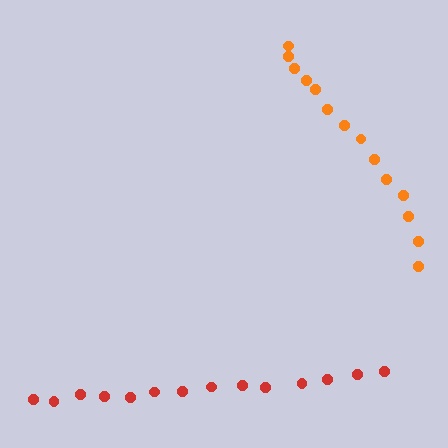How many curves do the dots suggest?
There are 2 distinct paths.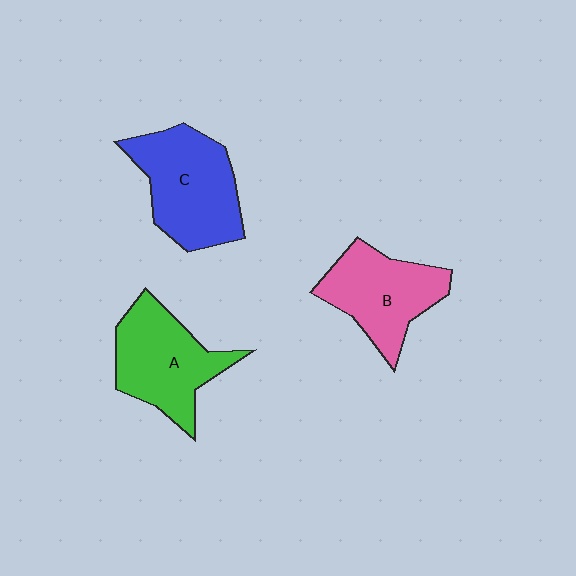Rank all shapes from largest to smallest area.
From largest to smallest: C (blue), A (green), B (pink).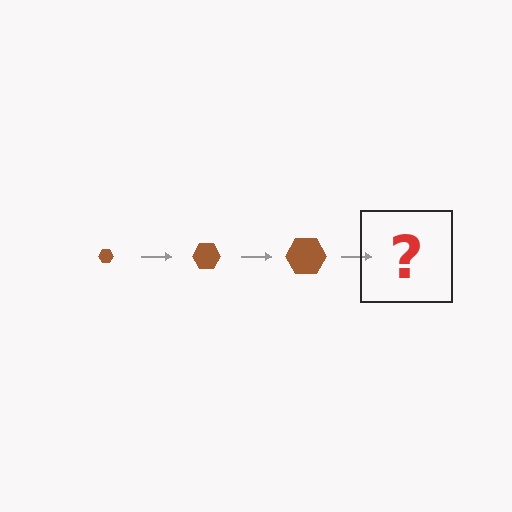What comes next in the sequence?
The next element should be a brown hexagon, larger than the previous one.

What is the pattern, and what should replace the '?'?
The pattern is that the hexagon gets progressively larger each step. The '?' should be a brown hexagon, larger than the previous one.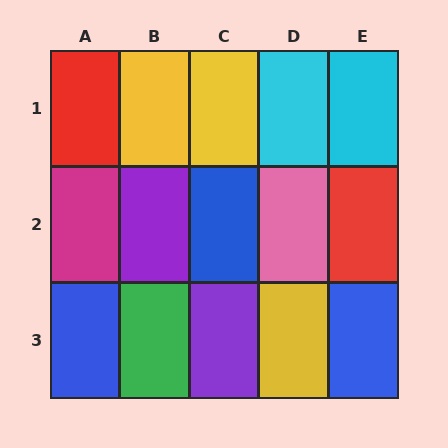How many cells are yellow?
3 cells are yellow.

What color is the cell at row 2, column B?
Purple.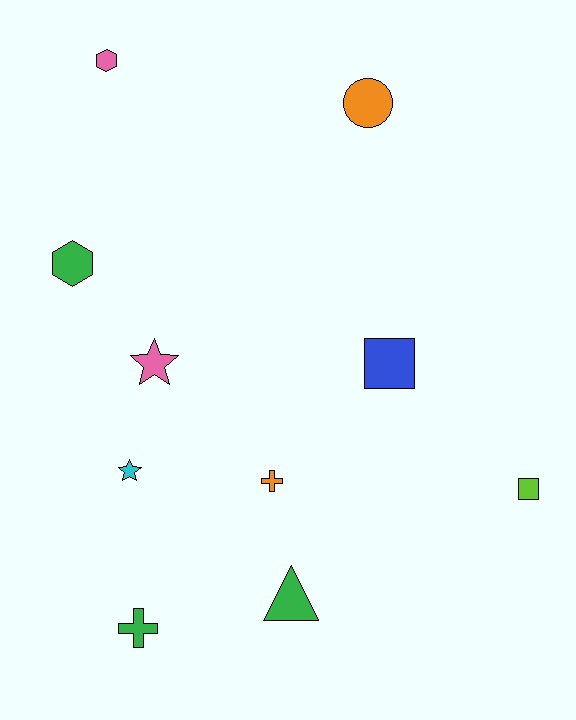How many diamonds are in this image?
There are no diamonds.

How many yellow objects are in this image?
There are no yellow objects.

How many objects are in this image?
There are 10 objects.